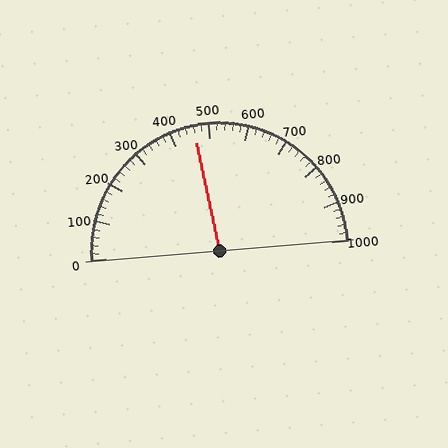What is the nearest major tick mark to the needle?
The nearest major tick mark is 500.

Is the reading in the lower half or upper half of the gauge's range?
The reading is in the lower half of the range (0 to 1000).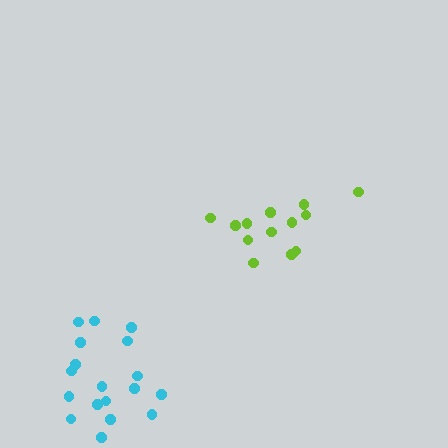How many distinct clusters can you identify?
There are 2 distinct clusters.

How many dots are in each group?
Group 1: 18 dots, Group 2: 13 dots (31 total).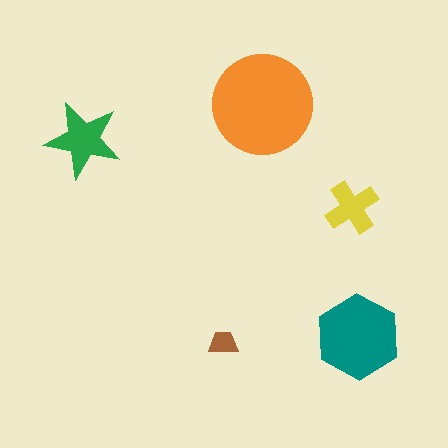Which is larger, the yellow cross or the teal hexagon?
The teal hexagon.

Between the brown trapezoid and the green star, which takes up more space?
The green star.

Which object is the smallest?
The brown trapezoid.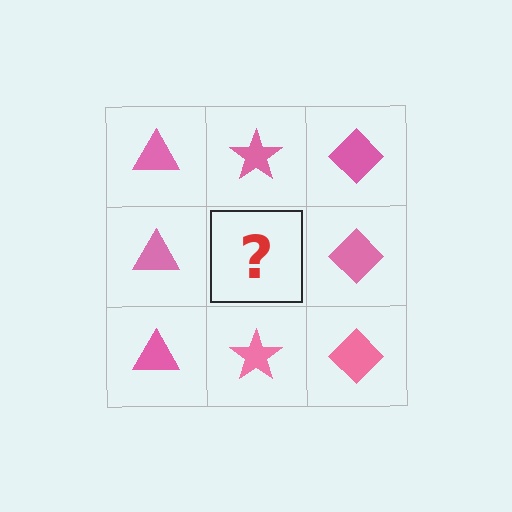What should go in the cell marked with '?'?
The missing cell should contain a pink star.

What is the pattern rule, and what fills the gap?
The rule is that each column has a consistent shape. The gap should be filled with a pink star.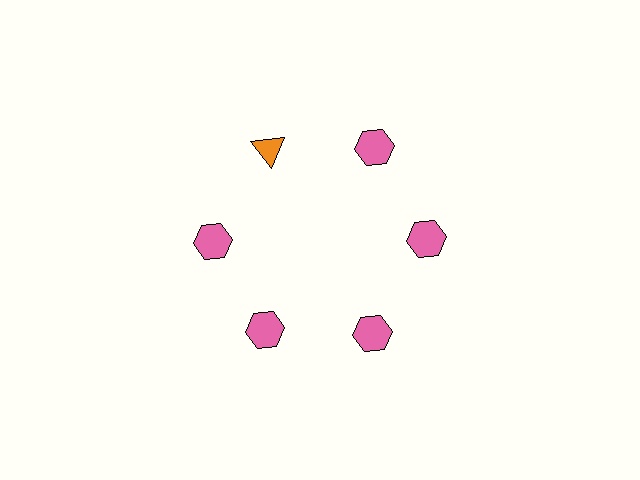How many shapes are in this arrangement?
There are 6 shapes arranged in a ring pattern.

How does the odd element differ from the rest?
It differs in both color (orange instead of pink) and shape (triangle instead of hexagon).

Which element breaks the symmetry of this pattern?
The orange triangle at roughly the 11 o'clock position breaks the symmetry. All other shapes are pink hexagons.